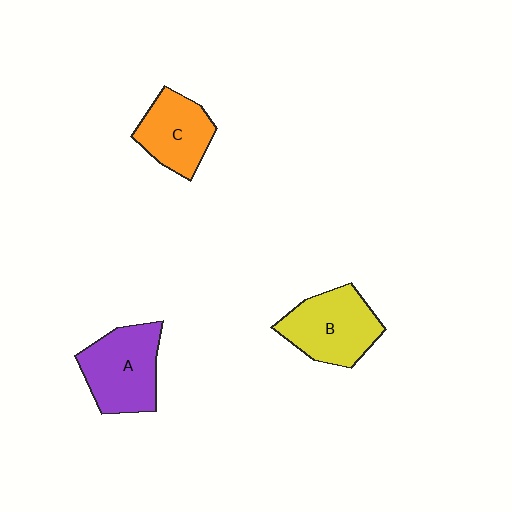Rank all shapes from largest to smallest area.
From largest to smallest: A (purple), B (yellow), C (orange).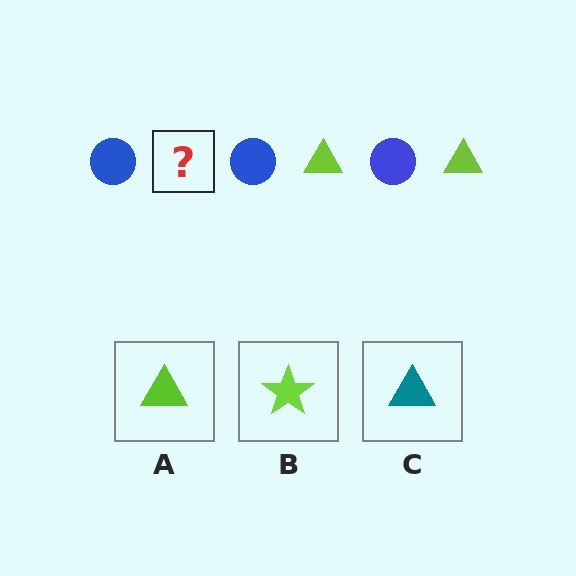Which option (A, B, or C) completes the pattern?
A.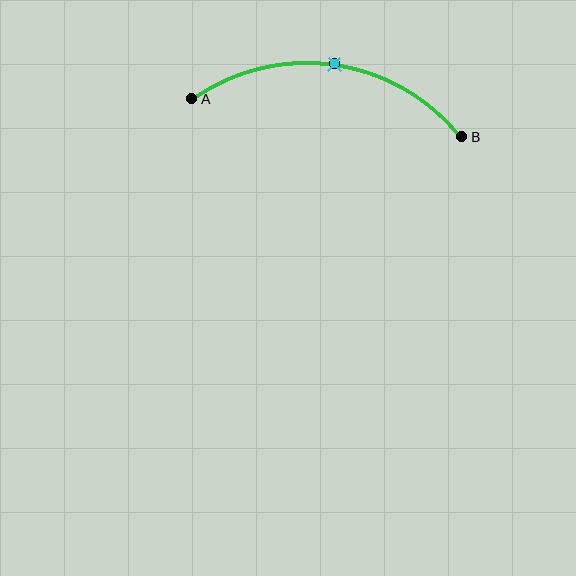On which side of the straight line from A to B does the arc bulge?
The arc bulges above the straight line connecting A and B.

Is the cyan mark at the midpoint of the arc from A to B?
Yes. The cyan mark lies on the arc at equal arc-length from both A and B — it is the arc midpoint.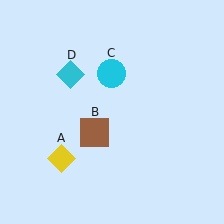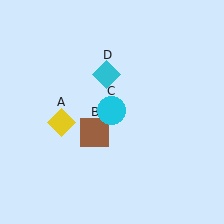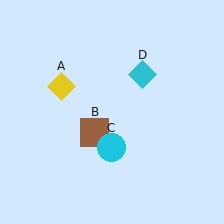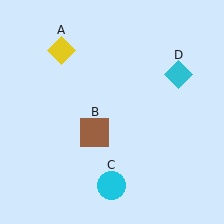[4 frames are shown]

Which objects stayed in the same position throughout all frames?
Brown square (object B) remained stationary.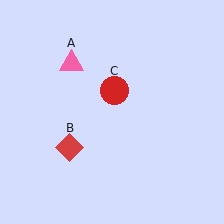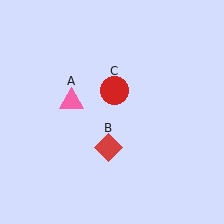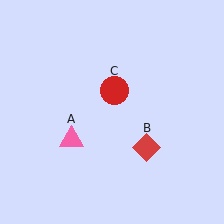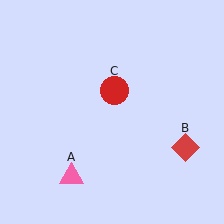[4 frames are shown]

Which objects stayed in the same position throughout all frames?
Red circle (object C) remained stationary.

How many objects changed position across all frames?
2 objects changed position: pink triangle (object A), red diamond (object B).